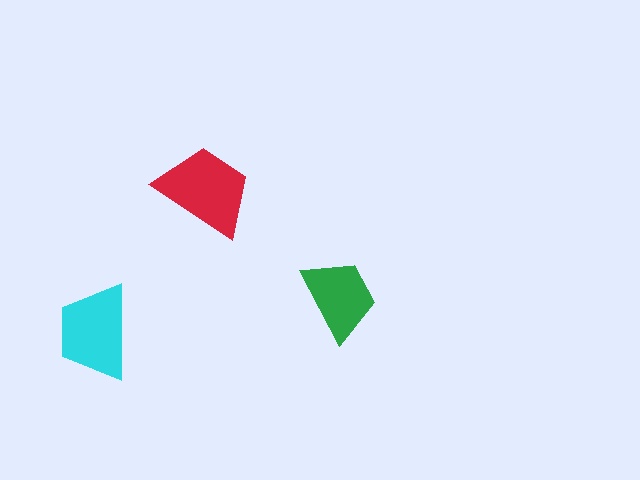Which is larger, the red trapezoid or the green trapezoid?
The red one.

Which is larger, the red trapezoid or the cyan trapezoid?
The red one.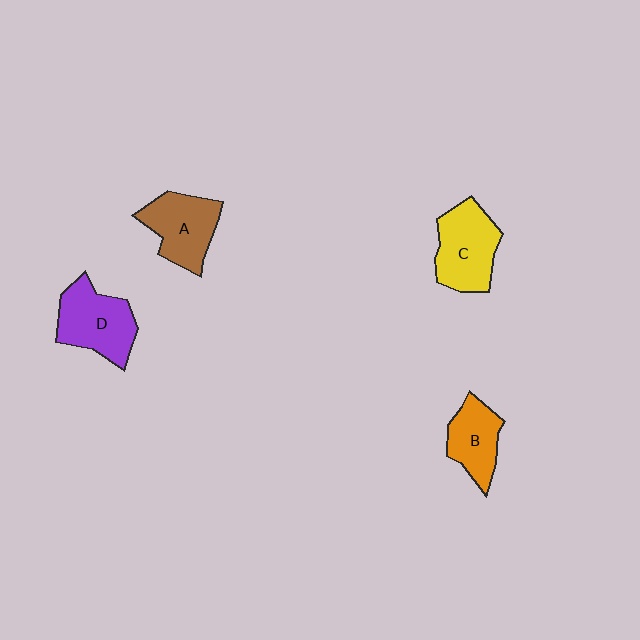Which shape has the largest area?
Shape D (purple).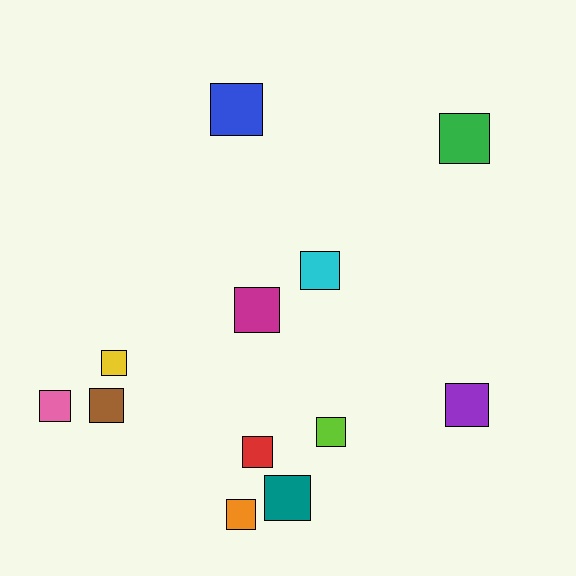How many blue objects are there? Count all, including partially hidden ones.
There is 1 blue object.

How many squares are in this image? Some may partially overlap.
There are 12 squares.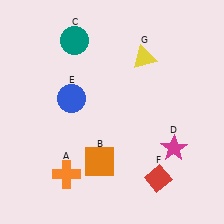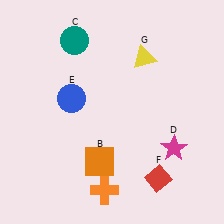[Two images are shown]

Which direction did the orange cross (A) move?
The orange cross (A) moved right.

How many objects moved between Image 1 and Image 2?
1 object moved between the two images.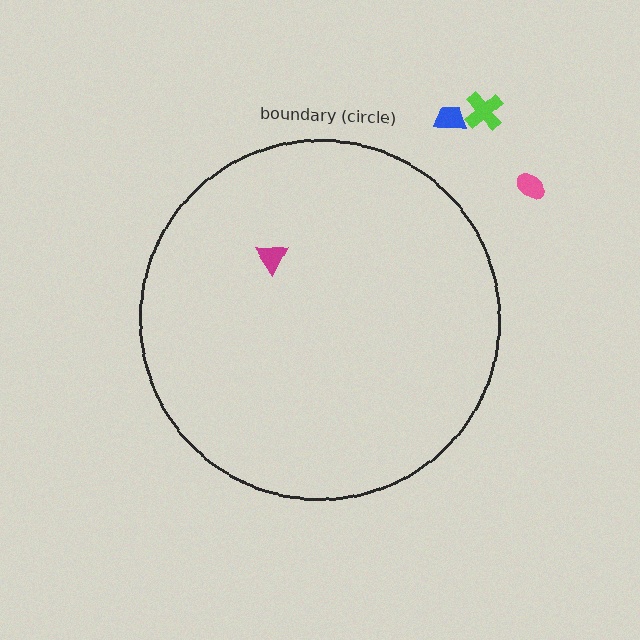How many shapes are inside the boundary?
1 inside, 3 outside.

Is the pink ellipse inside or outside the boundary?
Outside.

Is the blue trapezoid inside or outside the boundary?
Outside.